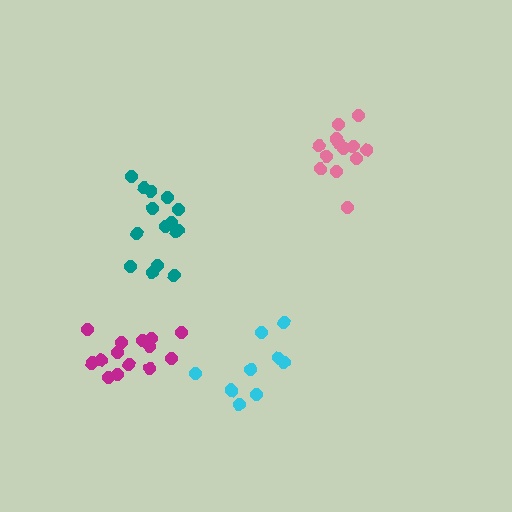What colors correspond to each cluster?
The clusters are colored: teal, cyan, pink, magenta.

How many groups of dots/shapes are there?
There are 4 groups.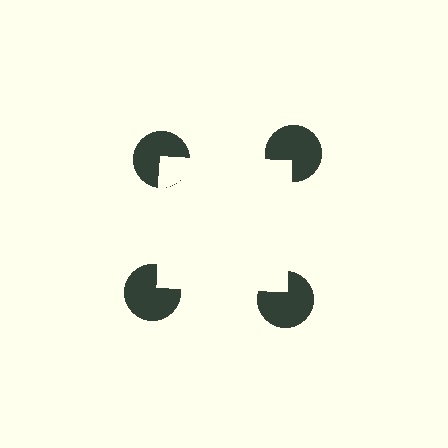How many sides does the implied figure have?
4 sides.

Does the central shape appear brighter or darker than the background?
It typically appears slightly brighter than the background, even though no actual brightness change is drawn.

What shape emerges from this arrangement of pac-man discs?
An illusory square — its edges are inferred from the aligned wedge cuts in the pac-man discs, not physically drawn.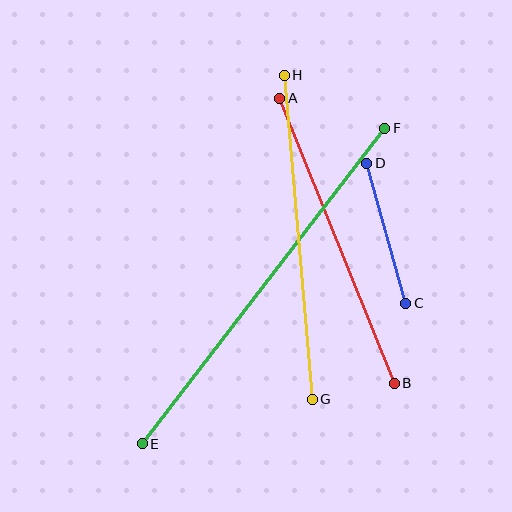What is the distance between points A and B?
The distance is approximately 307 pixels.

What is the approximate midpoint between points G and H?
The midpoint is at approximately (298, 237) pixels.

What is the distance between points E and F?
The distance is approximately 398 pixels.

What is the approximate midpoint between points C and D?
The midpoint is at approximately (386, 233) pixels.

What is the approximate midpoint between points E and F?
The midpoint is at approximately (264, 286) pixels.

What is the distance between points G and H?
The distance is approximately 325 pixels.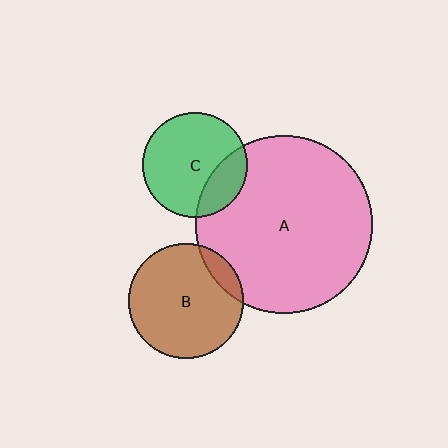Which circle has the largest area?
Circle A (pink).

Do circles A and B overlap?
Yes.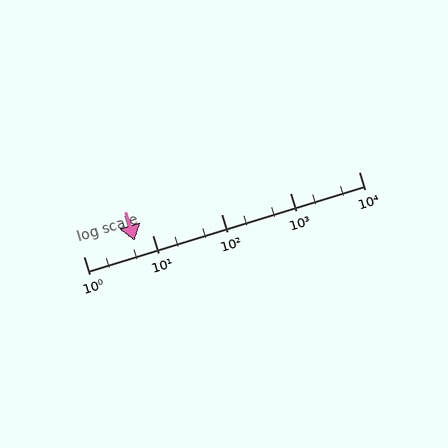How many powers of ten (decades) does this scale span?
The scale spans 4 decades, from 1 to 10000.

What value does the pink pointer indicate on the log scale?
The pointer indicates approximately 5.5.